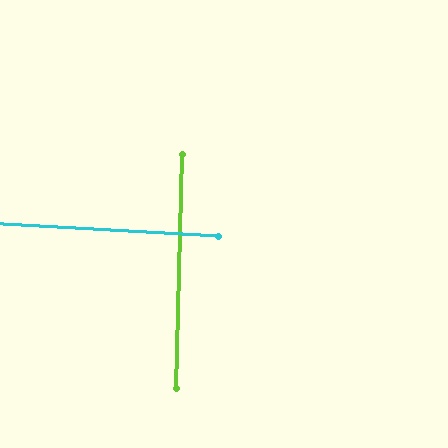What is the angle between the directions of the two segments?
Approximately 88 degrees.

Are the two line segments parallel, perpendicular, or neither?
Perpendicular — they meet at approximately 88°.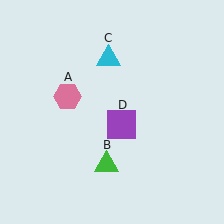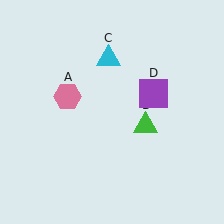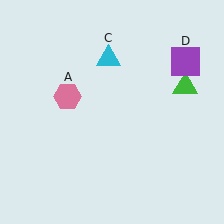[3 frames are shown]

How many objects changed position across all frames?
2 objects changed position: green triangle (object B), purple square (object D).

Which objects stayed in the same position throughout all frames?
Pink hexagon (object A) and cyan triangle (object C) remained stationary.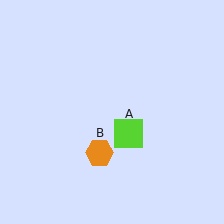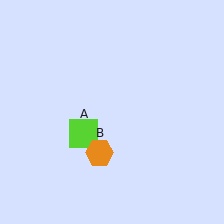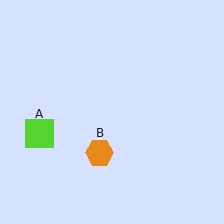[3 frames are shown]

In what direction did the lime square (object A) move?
The lime square (object A) moved left.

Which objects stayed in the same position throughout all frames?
Orange hexagon (object B) remained stationary.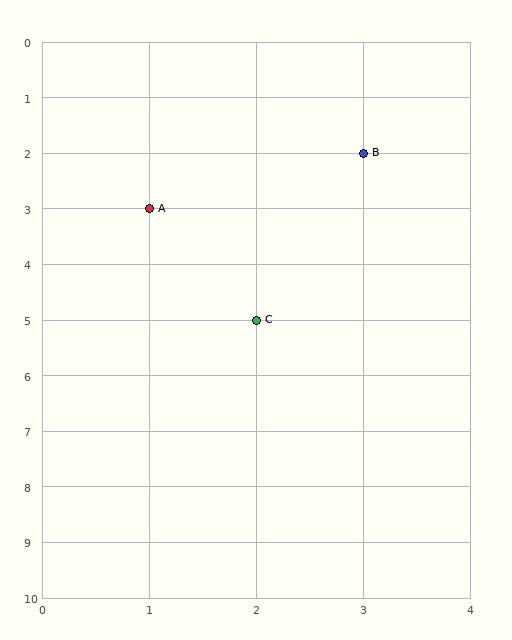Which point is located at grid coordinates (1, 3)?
Point A is at (1, 3).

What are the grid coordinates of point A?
Point A is at grid coordinates (1, 3).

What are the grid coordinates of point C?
Point C is at grid coordinates (2, 5).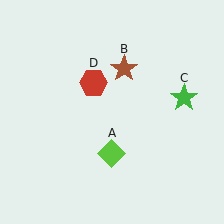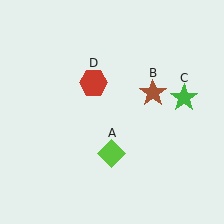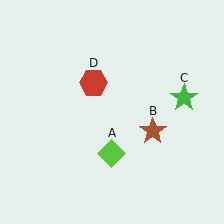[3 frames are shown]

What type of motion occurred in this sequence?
The brown star (object B) rotated clockwise around the center of the scene.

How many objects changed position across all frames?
1 object changed position: brown star (object B).